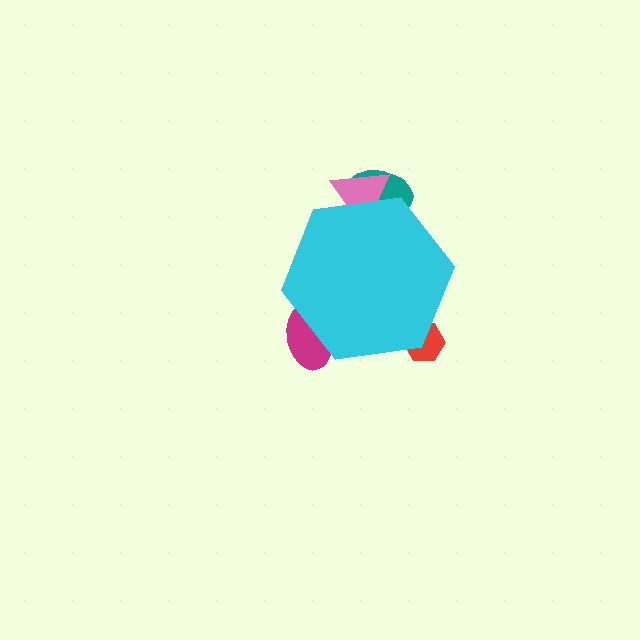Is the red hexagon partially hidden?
Yes, the red hexagon is partially hidden behind the cyan hexagon.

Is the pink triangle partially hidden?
Yes, the pink triangle is partially hidden behind the cyan hexagon.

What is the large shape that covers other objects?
A cyan hexagon.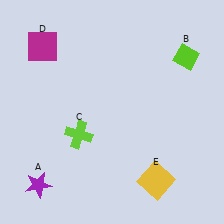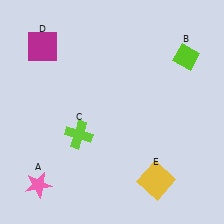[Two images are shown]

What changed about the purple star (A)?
In Image 1, A is purple. In Image 2, it changed to pink.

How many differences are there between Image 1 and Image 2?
There is 1 difference between the two images.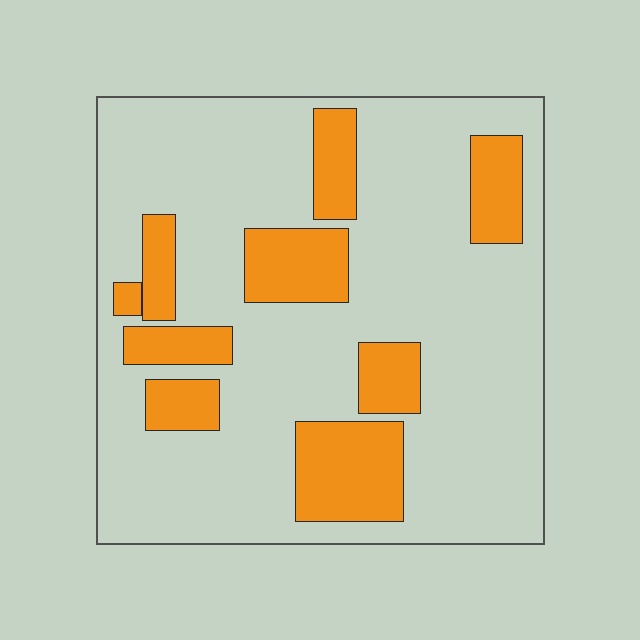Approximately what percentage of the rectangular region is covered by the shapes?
Approximately 25%.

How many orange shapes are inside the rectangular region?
9.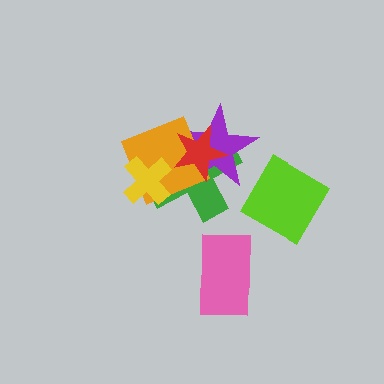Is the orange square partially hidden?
Yes, it is partially covered by another shape.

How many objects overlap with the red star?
3 objects overlap with the red star.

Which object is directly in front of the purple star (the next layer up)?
The orange square is directly in front of the purple star.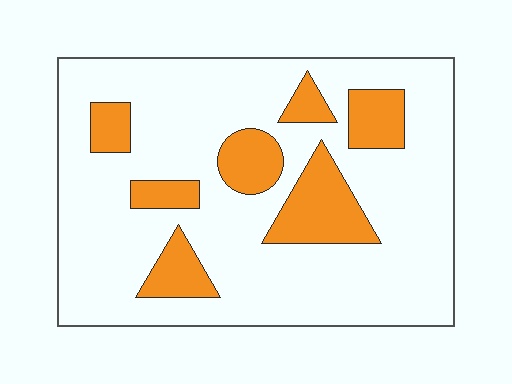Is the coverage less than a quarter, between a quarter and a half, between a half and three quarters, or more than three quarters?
Less than a quarter.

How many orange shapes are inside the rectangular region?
7.